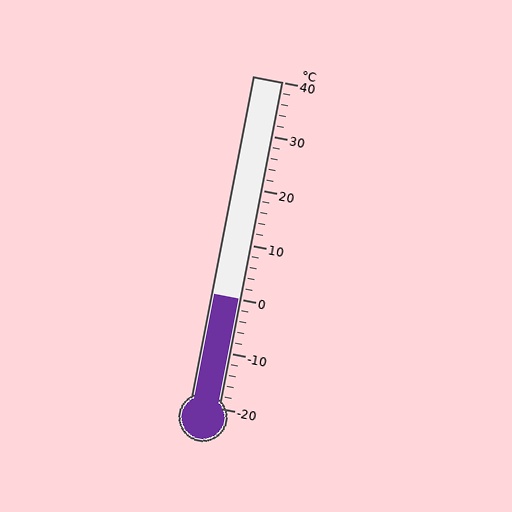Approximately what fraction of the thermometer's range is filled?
The thermometer is filled to approximately 35% of its range.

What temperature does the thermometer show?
The thermometer shows approximately 0°C.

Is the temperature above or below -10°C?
The temperature is above -10°C.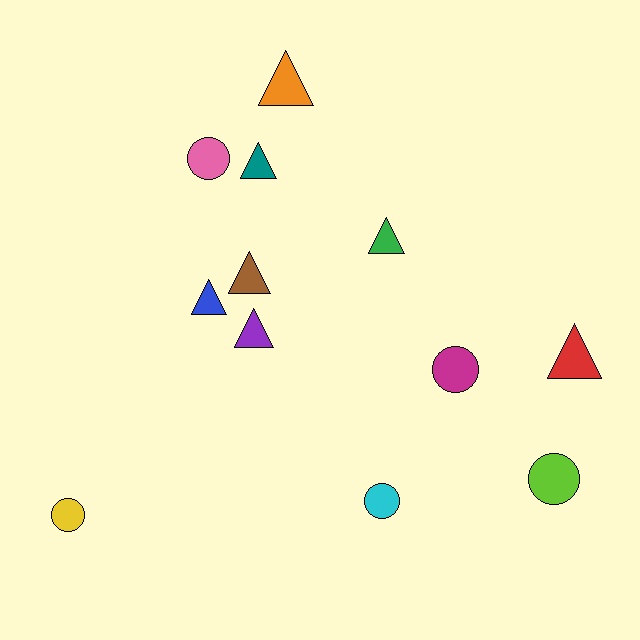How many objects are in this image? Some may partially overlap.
There are 12 objects.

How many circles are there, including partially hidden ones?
There are 5 circles.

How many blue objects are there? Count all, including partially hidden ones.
There is 1 blue object.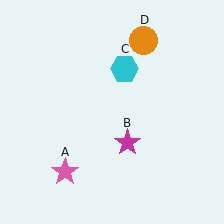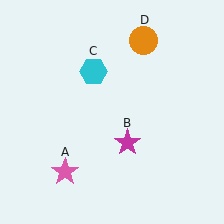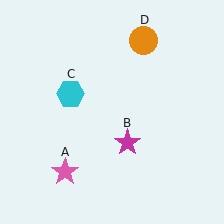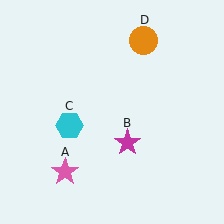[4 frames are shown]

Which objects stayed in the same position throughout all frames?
Pink star (object A) and magenta star (object B) and orange circle (object D) remained stationary.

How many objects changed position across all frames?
1 object changed position: cyan hexagon (object C).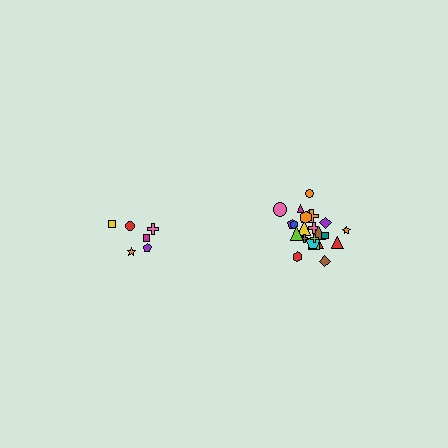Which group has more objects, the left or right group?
The right group.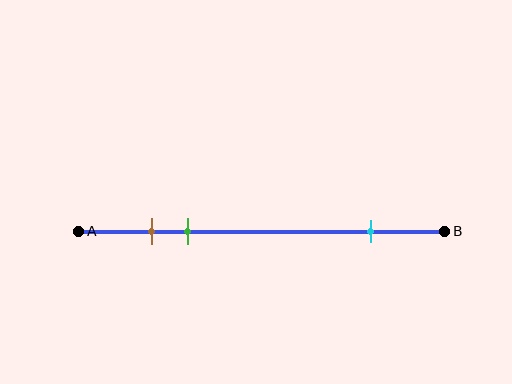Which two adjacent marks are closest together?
The brown and green marks are the closest adjacent pair.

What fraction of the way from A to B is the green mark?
The green mark is approximately 30% (0.3) of the way from A to B.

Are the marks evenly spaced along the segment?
No, the marks are not evenly spaced.